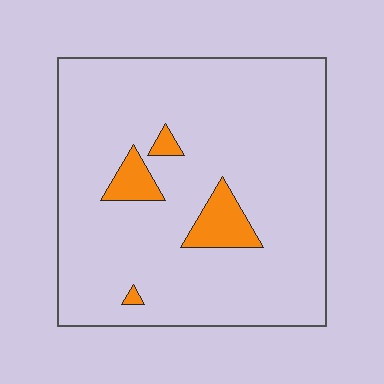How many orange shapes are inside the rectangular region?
4.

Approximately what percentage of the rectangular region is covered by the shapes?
Approximately 10%.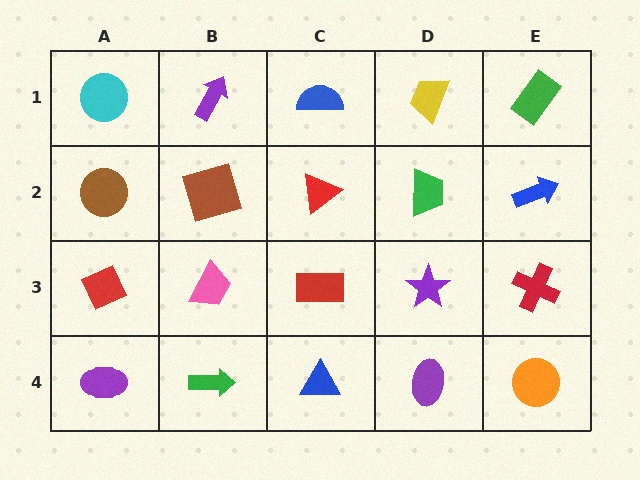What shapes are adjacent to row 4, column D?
A purple star (row 3, column D), a blue triangle (row 4, column C), an orange circle (row 4, column E).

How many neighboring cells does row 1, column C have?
3.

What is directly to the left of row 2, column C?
A brown square.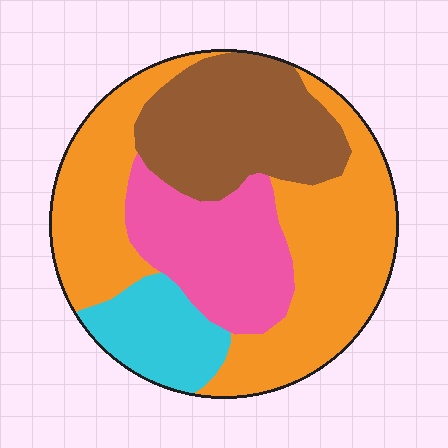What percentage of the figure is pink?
Pink takes up about one fifth (1/5) of the figure.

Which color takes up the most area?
Orange, at roughly 45%.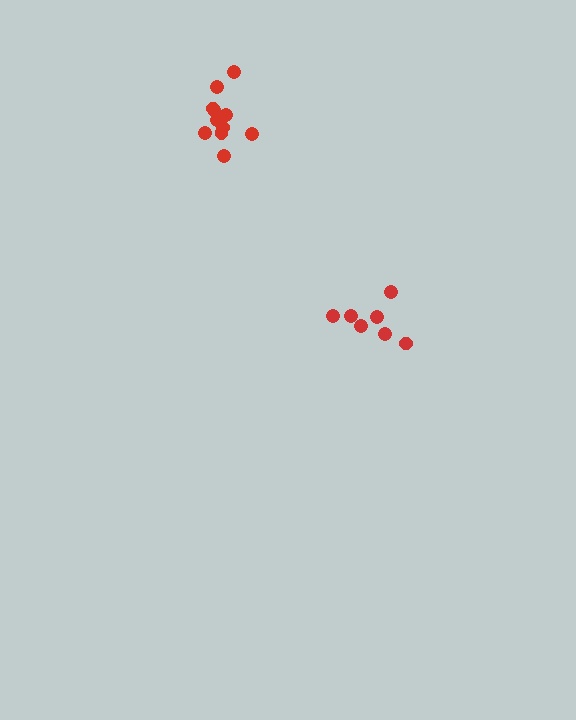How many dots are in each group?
Group 1: 7 dots, Group 2: 12 dots (19 total).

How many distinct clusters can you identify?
There are 2 distinct clusters.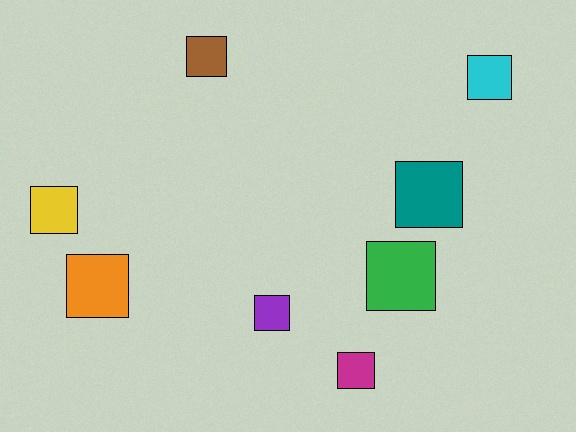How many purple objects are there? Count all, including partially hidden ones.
There is 1 purple object.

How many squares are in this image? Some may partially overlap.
There are 8 squares.